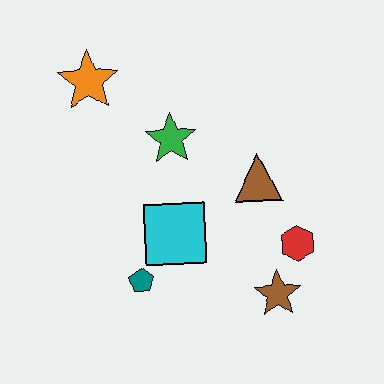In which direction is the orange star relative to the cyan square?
The orange star is above the cyan square.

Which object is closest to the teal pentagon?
The cyan square is closest to the teal pentagon.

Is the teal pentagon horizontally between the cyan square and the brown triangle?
No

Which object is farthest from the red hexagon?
The orange star is farthest from the red hexagon.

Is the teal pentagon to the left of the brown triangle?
Yes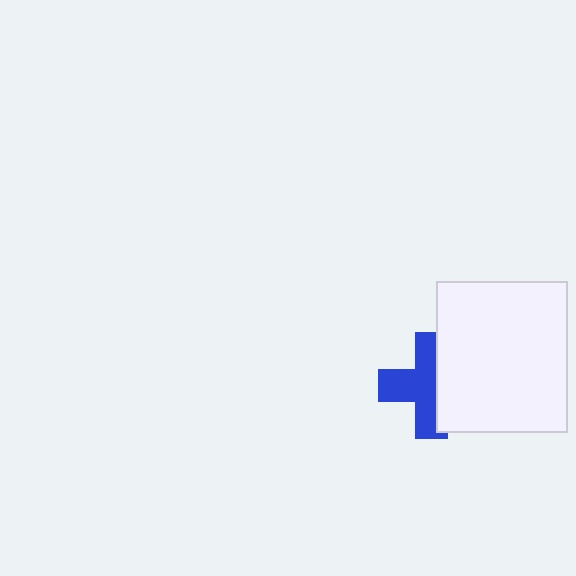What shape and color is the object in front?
The object in front is a white rectangle.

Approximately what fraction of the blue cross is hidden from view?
Roughly 41% of the blue cross is hidden behind the white rectangle.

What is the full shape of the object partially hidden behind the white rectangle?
The partially hidden object is a blue cross.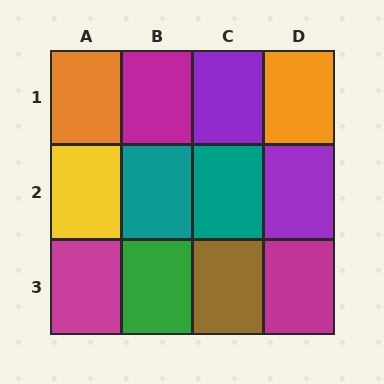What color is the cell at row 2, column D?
Purple.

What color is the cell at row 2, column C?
Teal.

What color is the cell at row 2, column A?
Yellow.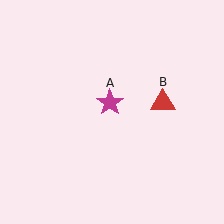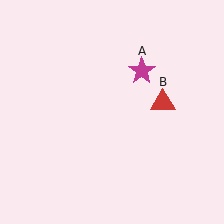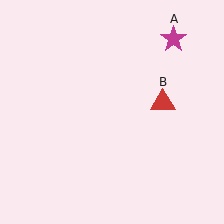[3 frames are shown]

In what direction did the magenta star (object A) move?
The magenta star (object A) moved up and to the right.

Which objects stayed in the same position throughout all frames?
Red triangle (object B) remained stationary.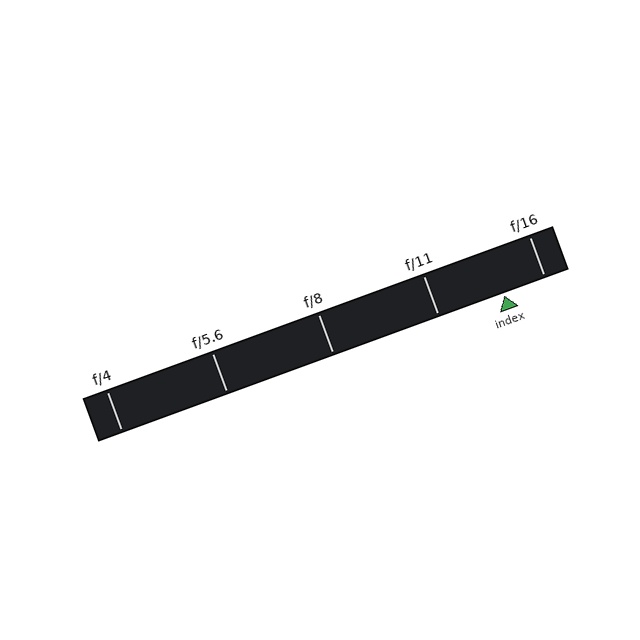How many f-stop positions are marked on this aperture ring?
There are 5 f-stop positions marked.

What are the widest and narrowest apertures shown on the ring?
The widest aperture shown is f/4 and the narrowest is f/16.